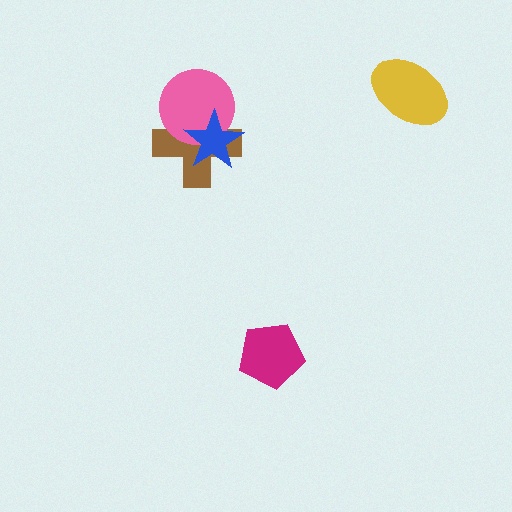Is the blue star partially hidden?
No, no other shape covers it.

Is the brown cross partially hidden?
Yes, it is partially covered by another shape.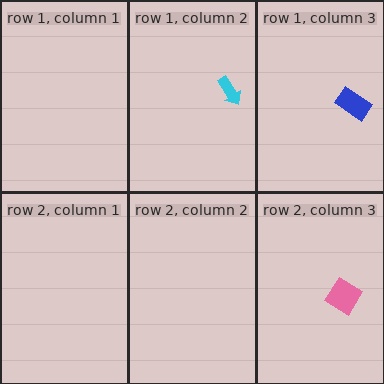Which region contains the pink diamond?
The row 2, column 3 region.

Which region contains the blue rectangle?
The row 1, column 3 region.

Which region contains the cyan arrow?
The row 1, column 2 region.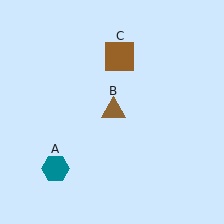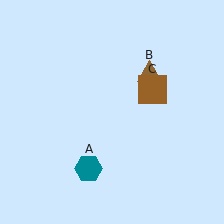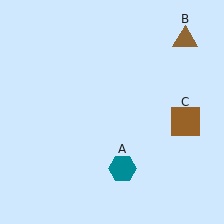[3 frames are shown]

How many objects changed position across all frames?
3 objects changed position: teal hexagon (object A), brown triangle (object B), brown square (object C).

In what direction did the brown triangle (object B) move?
The brown triangle (object B) moved up and to the right.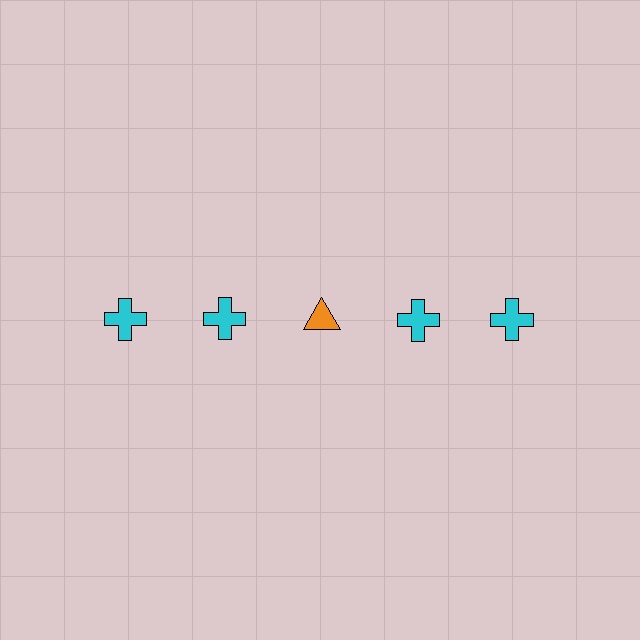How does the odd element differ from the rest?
It differs in both color (orange instead of cyan) and shape (triangle instead of cross).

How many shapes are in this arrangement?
There are 5 shapes arranged in a grid pattern.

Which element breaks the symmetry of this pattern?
The orange triangle in the top row, center column breaks the symmetry. All other shapes are cyan crosses.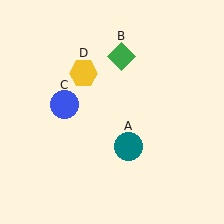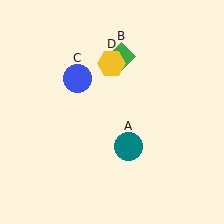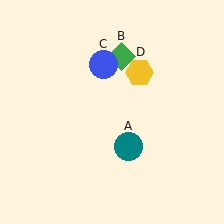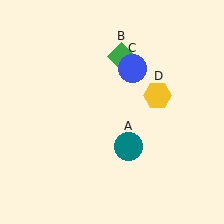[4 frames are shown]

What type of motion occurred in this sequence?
The blue circle (object C), yellow hexagon (object D) rotated clockwise around the center of the scene.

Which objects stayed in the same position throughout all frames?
Teal circle (object A) and green diamond (object B) remained stationary.